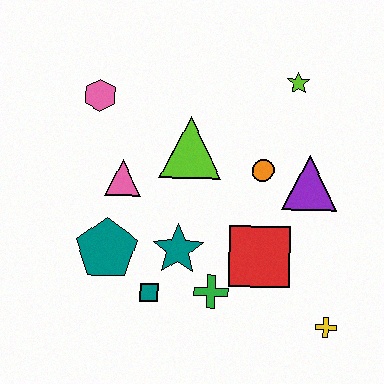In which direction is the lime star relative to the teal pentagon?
The lime star is to the right of the teal pentagon.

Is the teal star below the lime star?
Yes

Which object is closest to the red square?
The green cross is closest to the red square.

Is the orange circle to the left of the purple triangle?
Yes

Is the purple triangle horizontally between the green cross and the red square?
No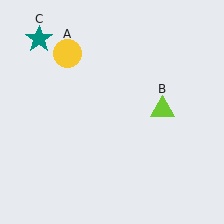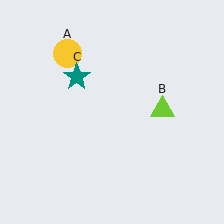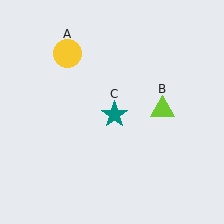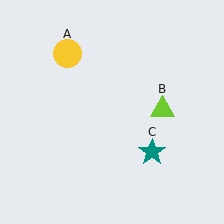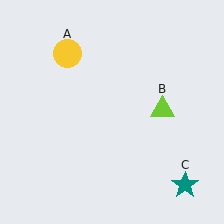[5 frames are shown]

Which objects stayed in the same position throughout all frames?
Yellow circle (object A) and lime triangle (object B) remained stationary.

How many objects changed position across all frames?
1 object changed position: teal star (object C).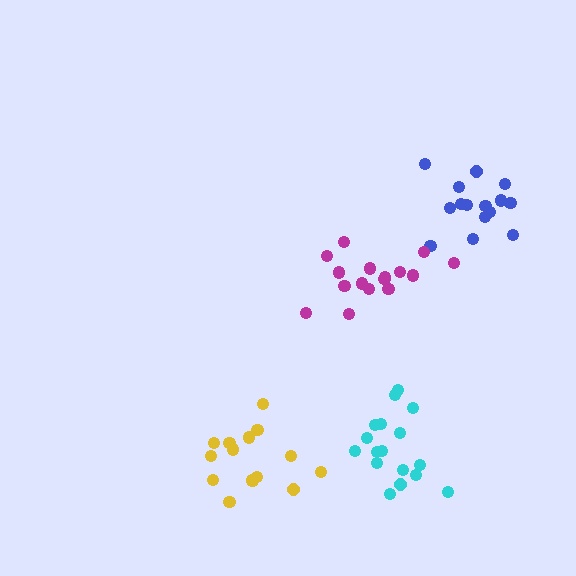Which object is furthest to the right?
The blue cluster is rightmost.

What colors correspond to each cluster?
The clusters are colored: blue, cyan, yellow, magenta.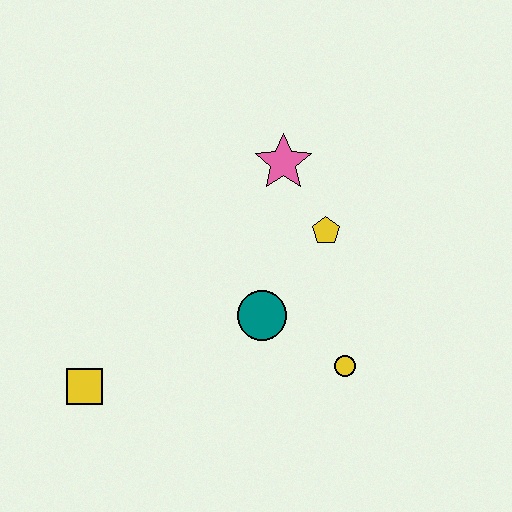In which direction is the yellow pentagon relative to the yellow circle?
The yellow pentagon is above the yellow circle.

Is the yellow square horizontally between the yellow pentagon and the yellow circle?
No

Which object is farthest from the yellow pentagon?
The yellow square is farthest from the yellow pentagon.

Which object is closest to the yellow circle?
The teal circle is closest to the yellow circle.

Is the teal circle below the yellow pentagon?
Yes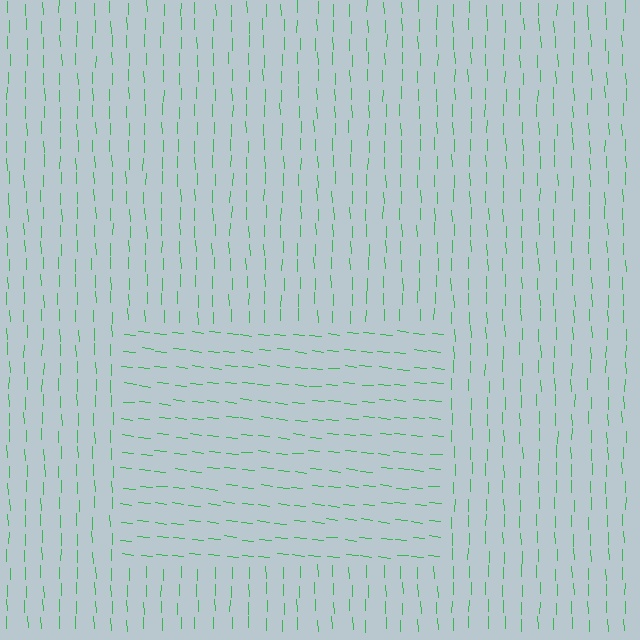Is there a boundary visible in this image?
Yes, there is a texture boundary formed by a change in line orientation.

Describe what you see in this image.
The image is filled with small green line segments. A rectangle region in the image has lines oriented differently from the surrounding lines, creating a visible texture boundary.